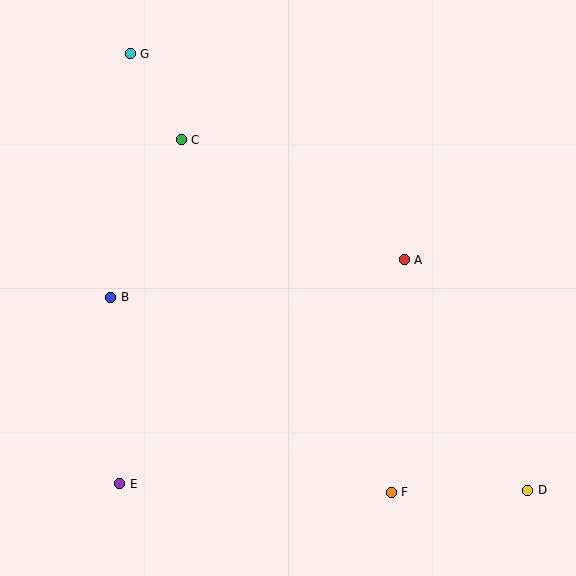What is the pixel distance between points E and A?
The distance between E and A is 362 pixels.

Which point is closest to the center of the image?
Point A at (404, 260) is closest to the center.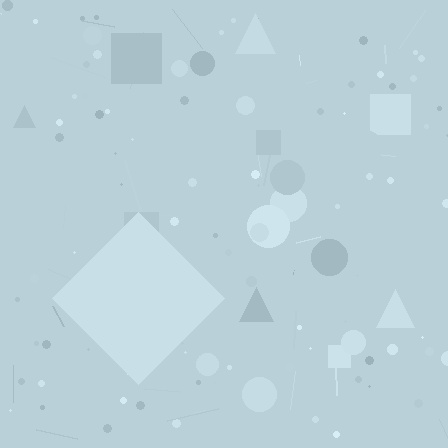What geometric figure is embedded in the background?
A diamond is embedded in the background.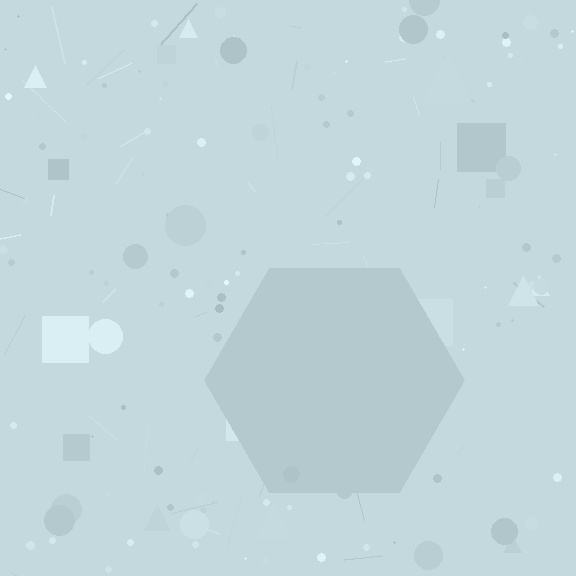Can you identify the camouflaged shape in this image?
The camouflaged shape is a hexagon.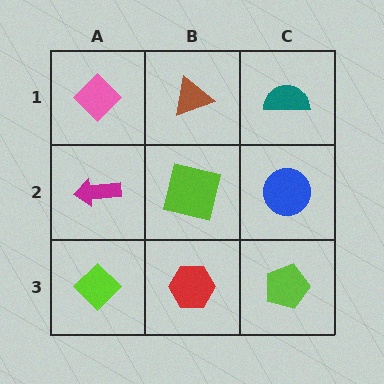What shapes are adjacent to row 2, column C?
A teal semicircle (row 1, column C), a lime pentagon (row 3, column C), a lime square (row 2, column B).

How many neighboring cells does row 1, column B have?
3.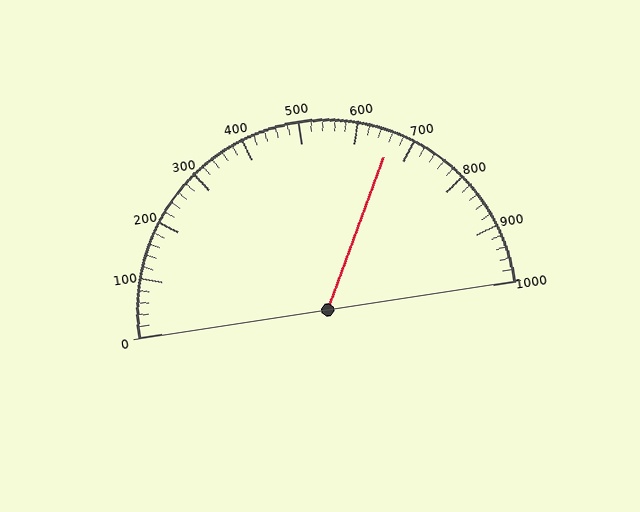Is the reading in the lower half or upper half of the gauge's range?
The reading is in the upper half of the range (0 to 1000).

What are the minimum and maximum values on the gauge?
The gauge ranges from 0 to 1000.